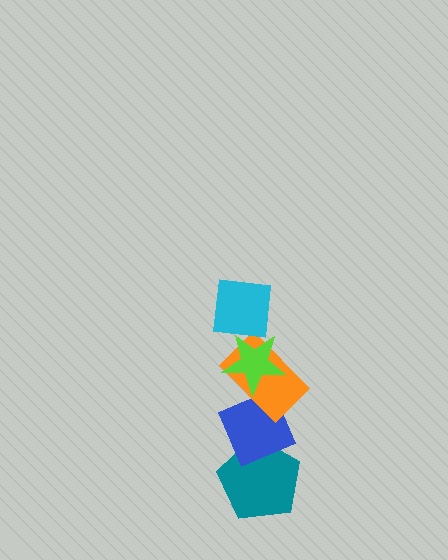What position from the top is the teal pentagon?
The teal pentagon is 5th from the top.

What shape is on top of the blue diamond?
The orange rectangle is on top of the blue diamond.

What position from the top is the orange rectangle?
The orange rectangle is 3rd from the top.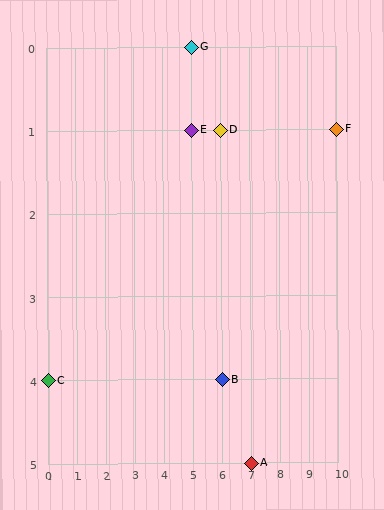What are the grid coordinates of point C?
Point C is at grid coordinates (0, 4).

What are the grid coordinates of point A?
Point A is at grid coordinates (7, 5).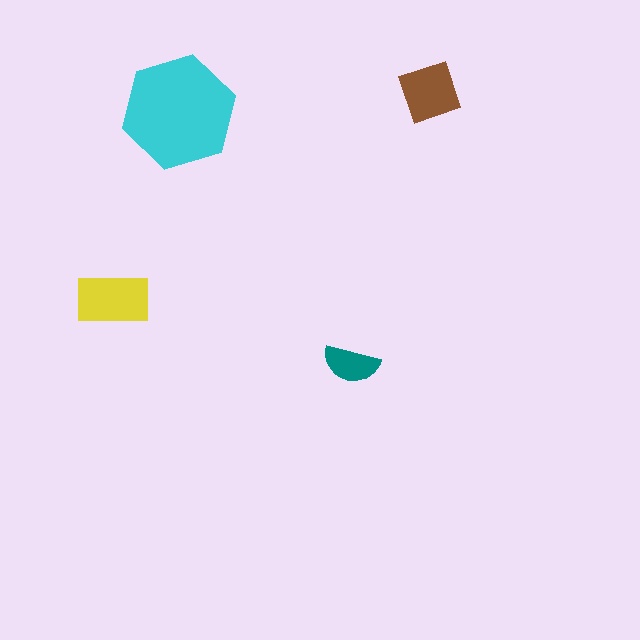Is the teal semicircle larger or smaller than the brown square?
Smaller.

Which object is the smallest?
The teal semicircle.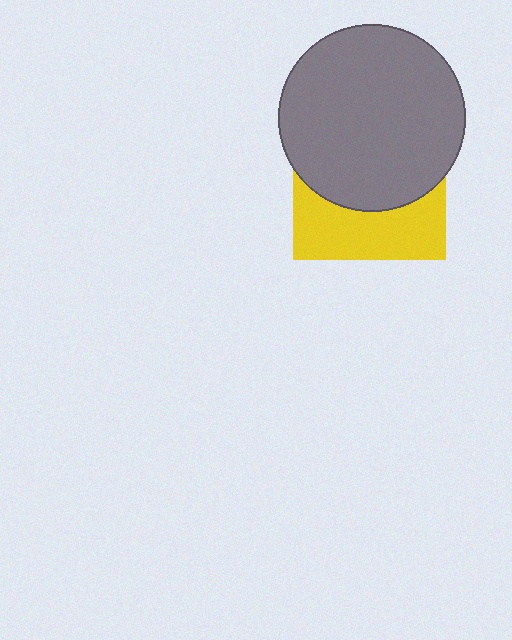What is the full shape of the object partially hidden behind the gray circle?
The partially hidden object is a yellow square.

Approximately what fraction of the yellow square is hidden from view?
Roughly 62% of the yellow square is hidden behind the gray circle.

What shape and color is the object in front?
The object in front is a gray circle.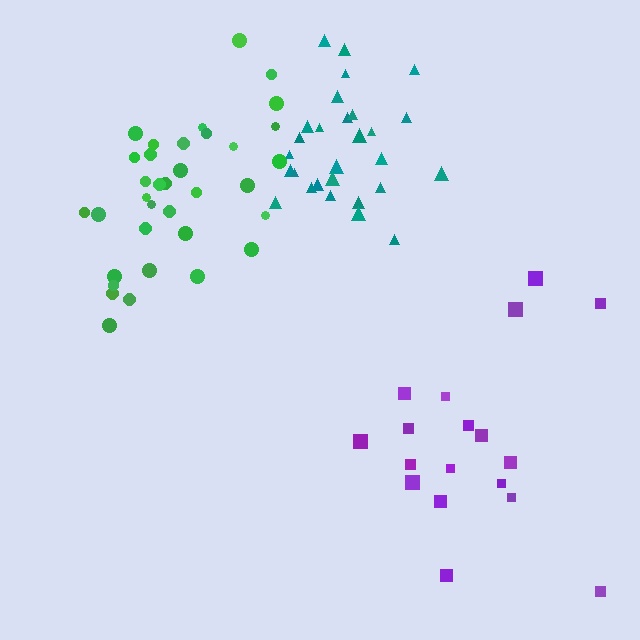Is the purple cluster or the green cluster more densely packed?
Green.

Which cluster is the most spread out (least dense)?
Purple.